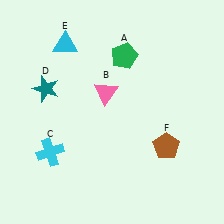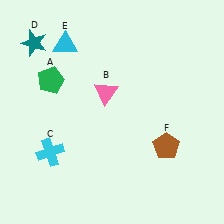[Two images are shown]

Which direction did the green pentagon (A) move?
The green pentagon (A) moved left.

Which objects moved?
The objects that moved are: the green pentagon (A), the teal star (D).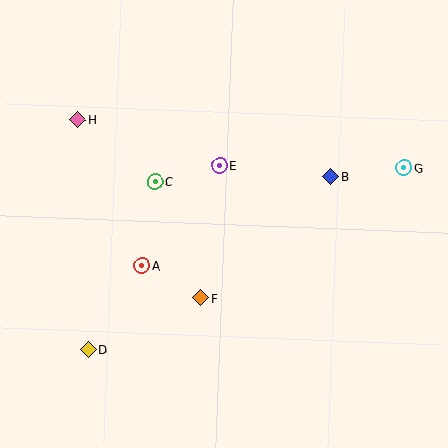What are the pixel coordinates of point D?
Point D is at (88, 349).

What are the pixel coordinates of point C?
Point C is at (155, 182).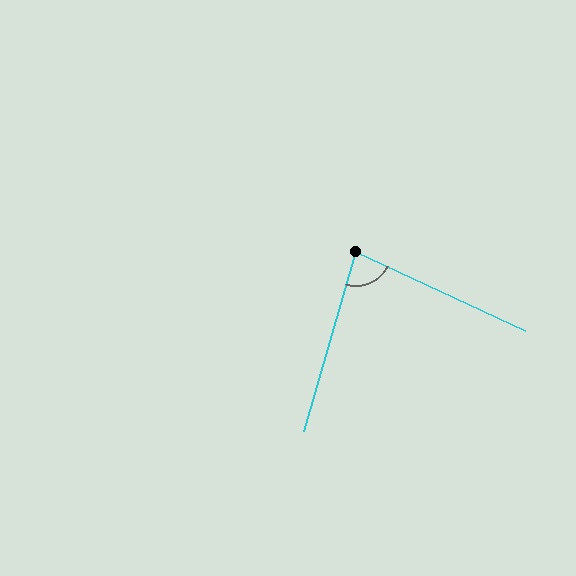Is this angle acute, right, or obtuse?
It is acute.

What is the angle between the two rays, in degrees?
Approximately 81 degrees.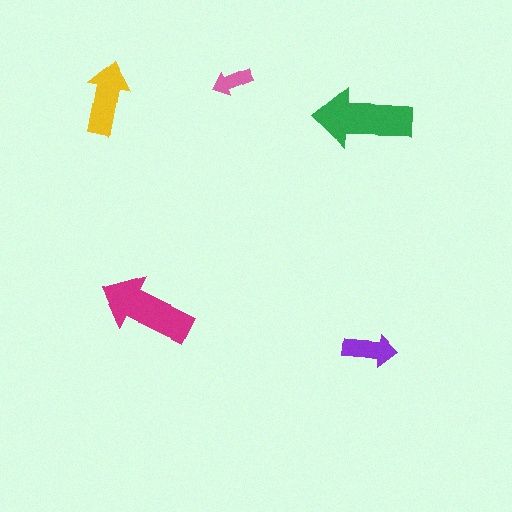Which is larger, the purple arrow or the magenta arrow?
The magenta one.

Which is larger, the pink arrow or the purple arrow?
The purple one.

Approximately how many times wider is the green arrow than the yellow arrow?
About 1.5 times wider.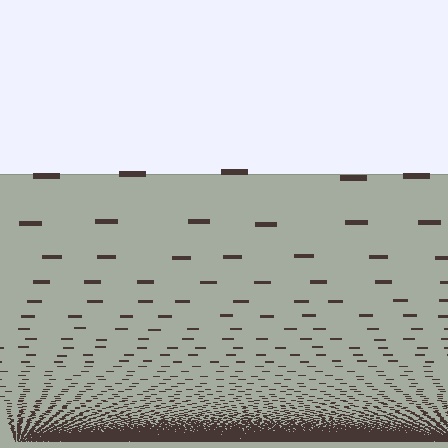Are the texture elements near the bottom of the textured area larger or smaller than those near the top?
Smaller. The gradient is inverted — elements near the bottom are smaller and denser.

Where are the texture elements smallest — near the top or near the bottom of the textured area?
Near the bottom.